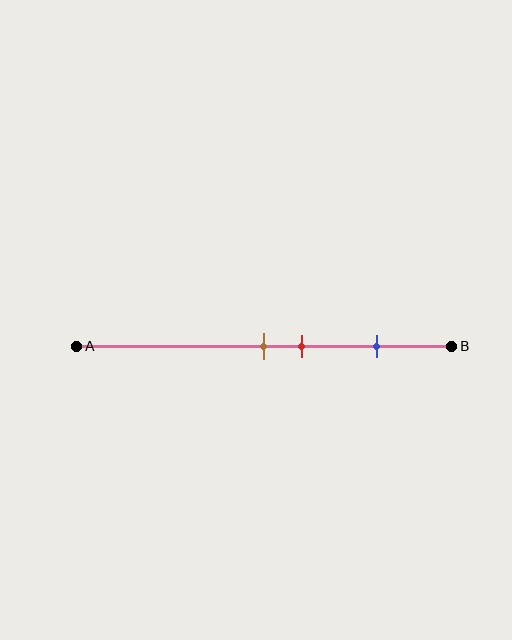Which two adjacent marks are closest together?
The brown and red marks are the closest adjacent pair.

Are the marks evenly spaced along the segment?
No, the marks are not evenly spaced.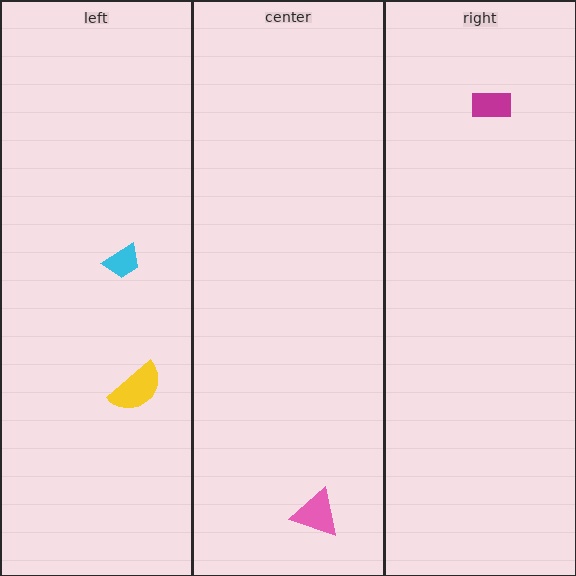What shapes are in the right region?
The magenta rectangle.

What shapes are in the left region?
The cyan trapezoid, the yellow semicircle.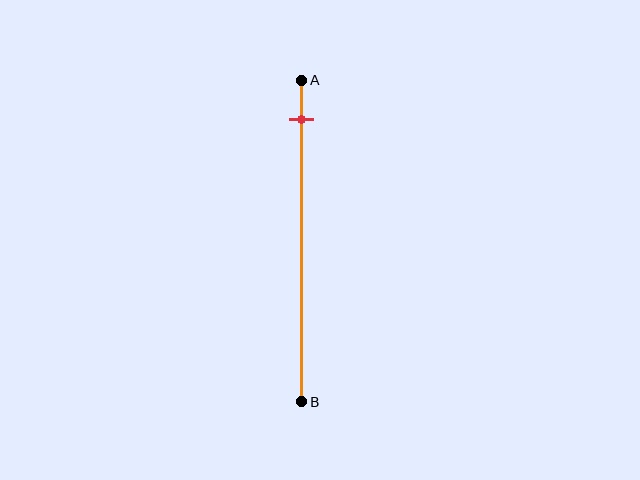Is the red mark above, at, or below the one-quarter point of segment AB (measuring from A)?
The red mark is above the one-quarter point of segment AB.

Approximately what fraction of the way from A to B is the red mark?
The red mark is approximately 10% of the way from A to B.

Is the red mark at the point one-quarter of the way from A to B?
No, the mark is at about 10% from A, not at the 25% one-quarter point.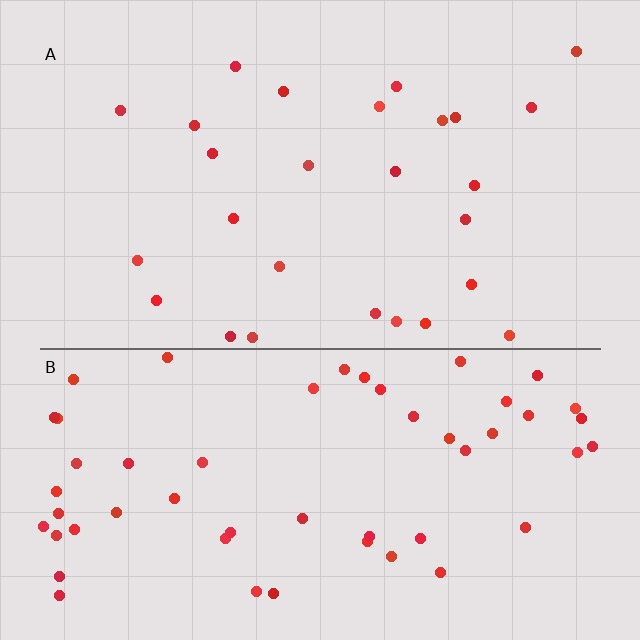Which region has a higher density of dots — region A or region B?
B (the bottom).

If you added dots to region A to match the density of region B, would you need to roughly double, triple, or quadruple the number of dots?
Approximately double.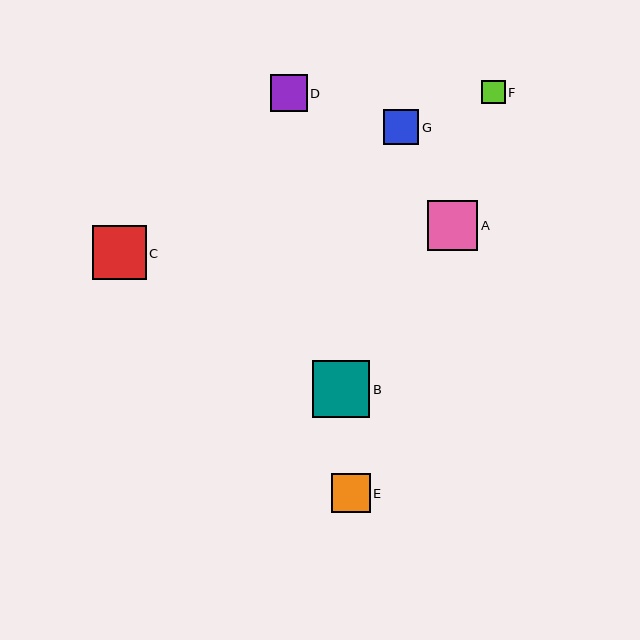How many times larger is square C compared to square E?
Square C is approximately 1.4 times the size of square E.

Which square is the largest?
Square B is the largest with a size of approximately 57 pixels.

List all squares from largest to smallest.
From largest to smallest: B, C, A, E, D, G, F.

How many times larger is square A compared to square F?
Square A is approximately 2.1 times the size of square F.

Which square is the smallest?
Square F is the smallest with a size of approximately 24 pixels.